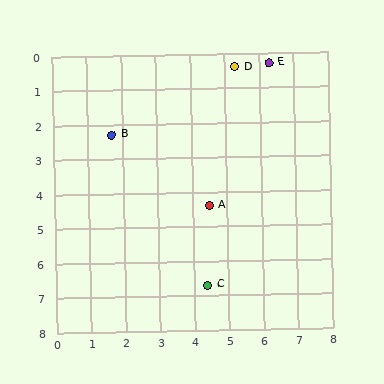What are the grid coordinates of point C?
Point C is at approximately (4.4, 6.7).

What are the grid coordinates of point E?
Point E is at approximately (6.3, 0.3).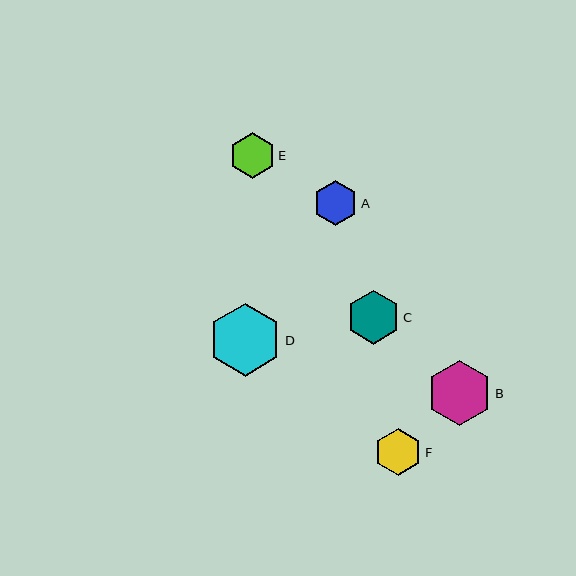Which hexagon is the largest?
Hexagon D is the largest with a size of approximately 73 pixels.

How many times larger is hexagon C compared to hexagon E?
Hexagon C is approximately 1.2 times the size of hexagon E.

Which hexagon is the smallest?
Hexagon A is the smallest with a size of approximately 44 pixels.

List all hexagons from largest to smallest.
From largest to smallest: D, B, C, F, E, A.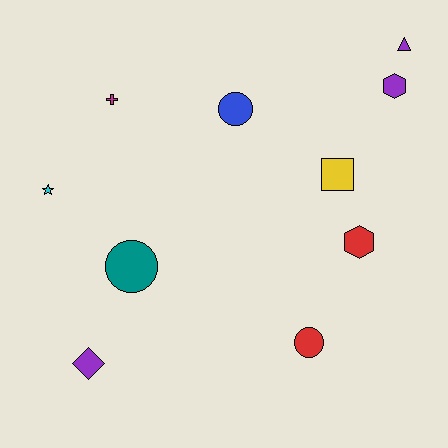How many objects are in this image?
There are 10 objects.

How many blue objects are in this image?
There is 1 blue object.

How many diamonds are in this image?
There is 1 diamond.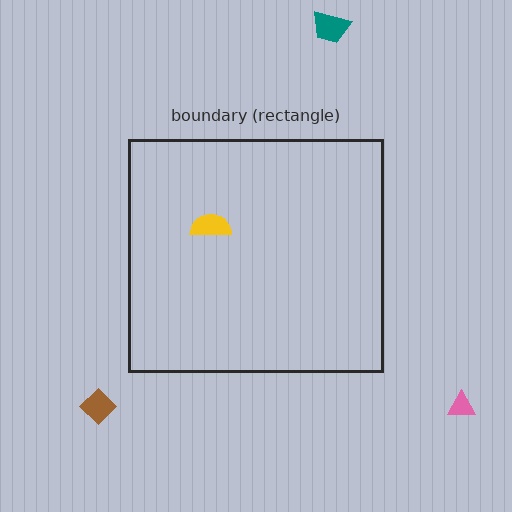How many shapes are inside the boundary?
1 inside, 3 outside.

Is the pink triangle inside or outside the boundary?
Outside.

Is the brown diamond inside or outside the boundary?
Outside.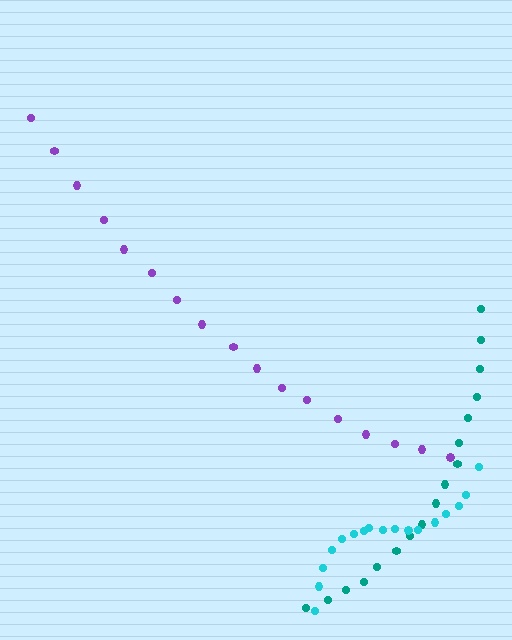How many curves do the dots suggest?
There are 3 distinct paths.